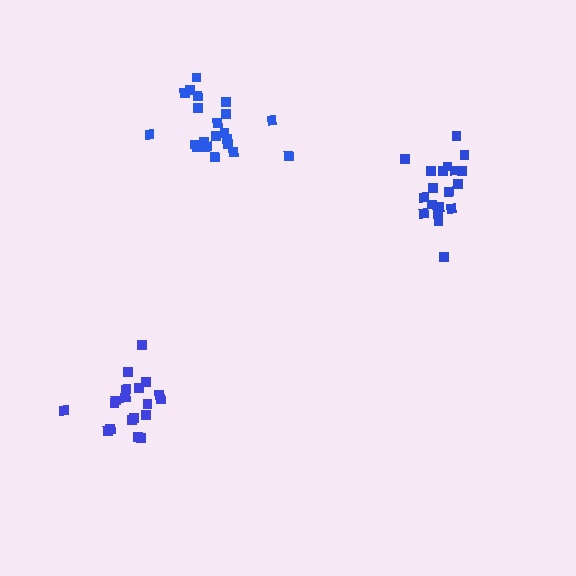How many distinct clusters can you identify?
There are 3 distinct clusters.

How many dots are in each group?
Group 1: 19 dots, Group 2: 19 dots, Group 3: 21 dots (59 total).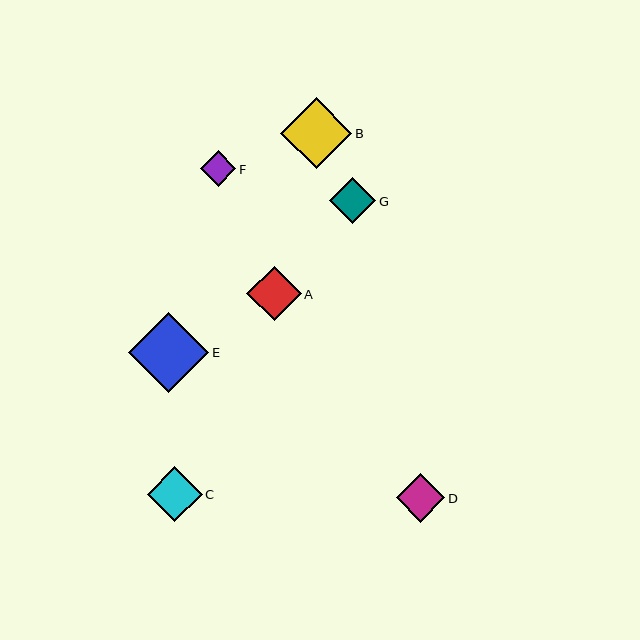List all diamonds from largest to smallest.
From largest to smallest: E, B, C, A, D, G, F.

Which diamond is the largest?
Diamond E is the largest with a size of approximately 80 pixels.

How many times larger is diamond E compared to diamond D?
Diamond E is approximately 1.6 times the size of diamond D.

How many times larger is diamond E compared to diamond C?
Diamond E is approximately 1.5 times the size of diamond C.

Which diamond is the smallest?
Diamond F is the smallest with a size of approximately 35 pixels.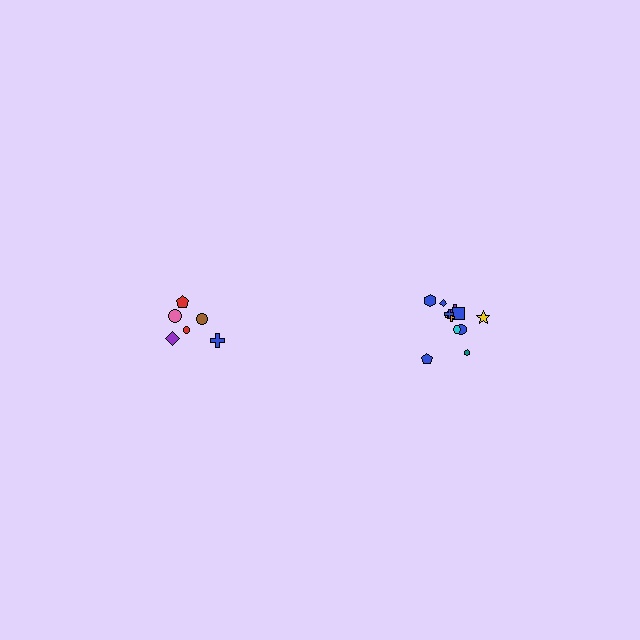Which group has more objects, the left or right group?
The right group.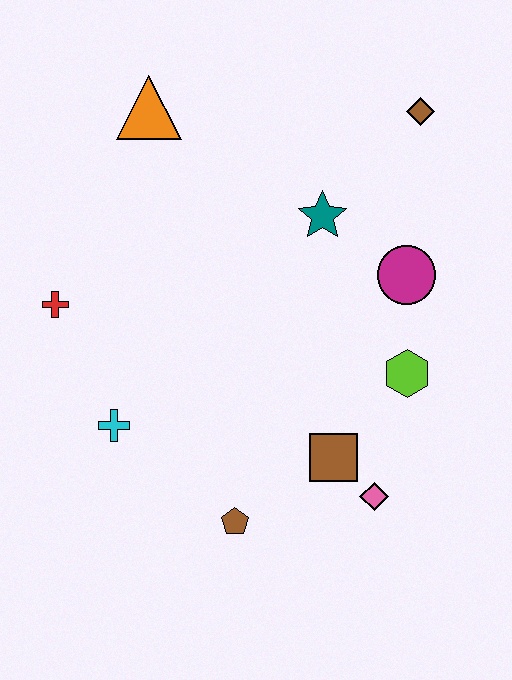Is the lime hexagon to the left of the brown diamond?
Yes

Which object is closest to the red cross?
The cyan cross is closest to the red cross.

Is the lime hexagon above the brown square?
Yes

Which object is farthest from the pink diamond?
The orange triangle is farthest from the pink diamond.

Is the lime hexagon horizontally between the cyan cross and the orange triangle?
No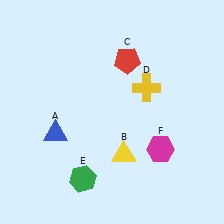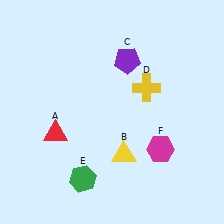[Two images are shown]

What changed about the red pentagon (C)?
In Image 1, C is red. In Image 2, it changed to purple.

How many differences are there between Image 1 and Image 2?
There are 2 differences between the two images.